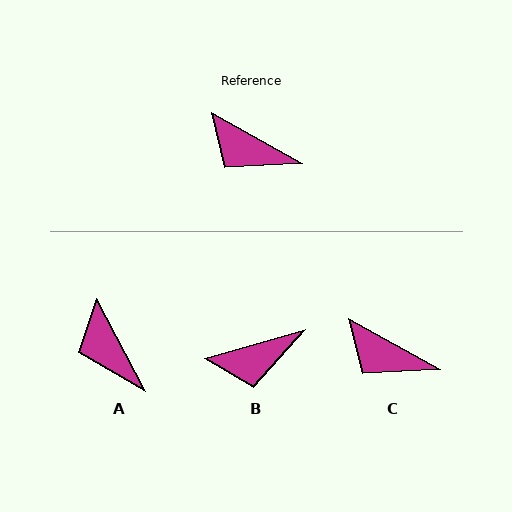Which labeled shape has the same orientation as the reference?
C.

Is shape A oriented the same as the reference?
No, it is off by about 33 degrees.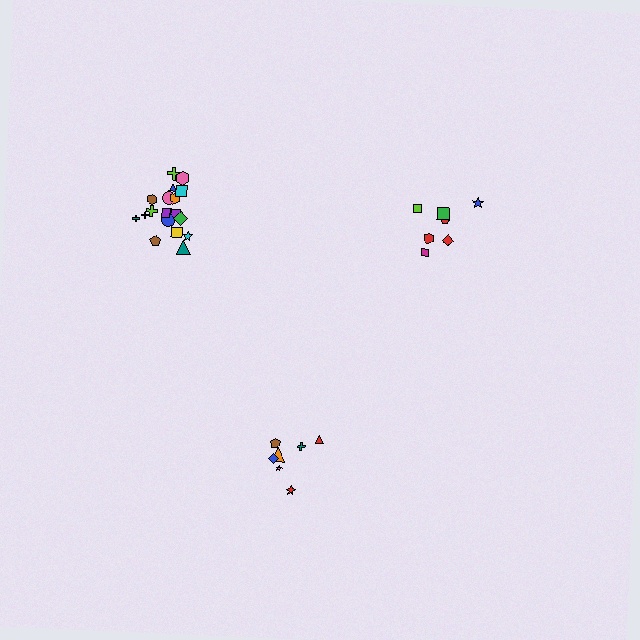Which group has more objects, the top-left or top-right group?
The top-left group.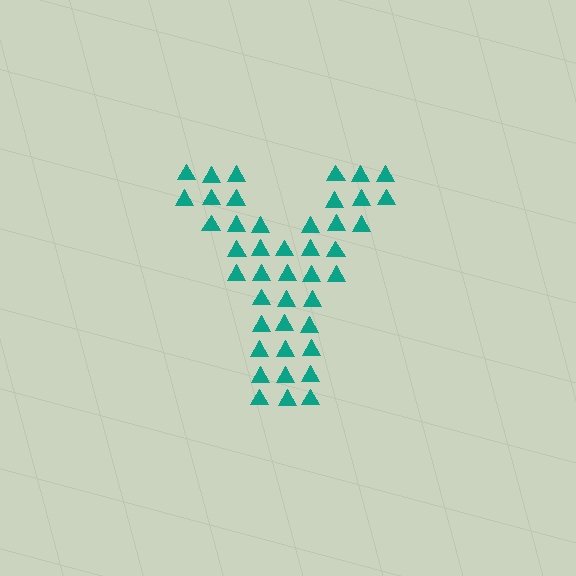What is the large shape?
The large shape is the letter Y.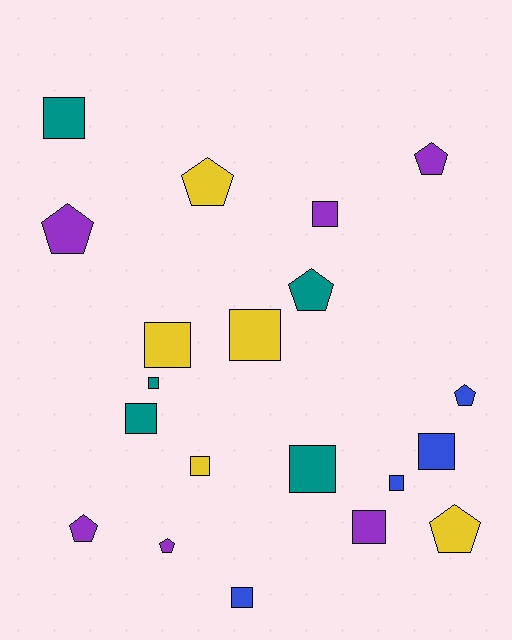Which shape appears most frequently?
Square, with 12 objects.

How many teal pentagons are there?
There is 1 teal pentagon.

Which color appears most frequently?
Purple, with 6 objects.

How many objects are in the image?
There are 20 objects.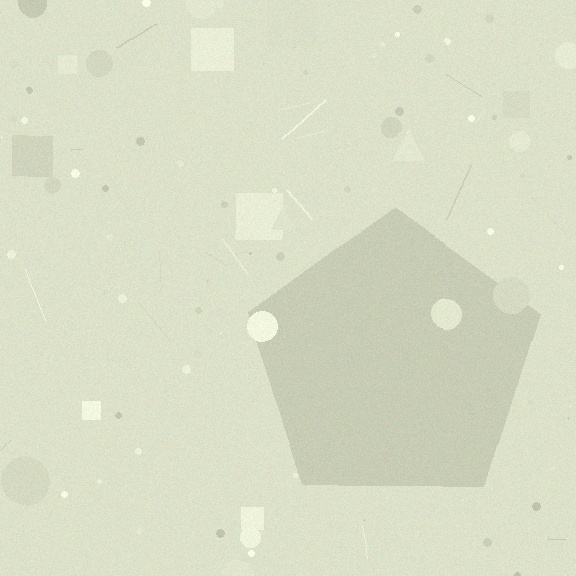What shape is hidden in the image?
A pentagon is hidden in the image.